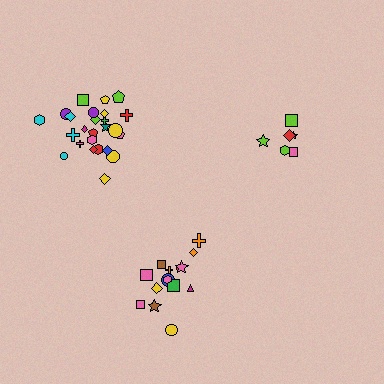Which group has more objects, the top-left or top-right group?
The top-left group.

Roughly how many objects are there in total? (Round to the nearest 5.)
Roughly 45 objects in total.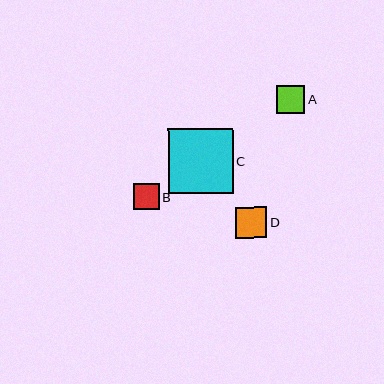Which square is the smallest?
Square B is the smallest with a size of approximately 26 pixels.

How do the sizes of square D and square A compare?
Square D and square A are approximately the same size.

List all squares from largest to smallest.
From largest to smallest: C, D, A, B.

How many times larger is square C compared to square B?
Square C is approximately 2.5 times the size of square B.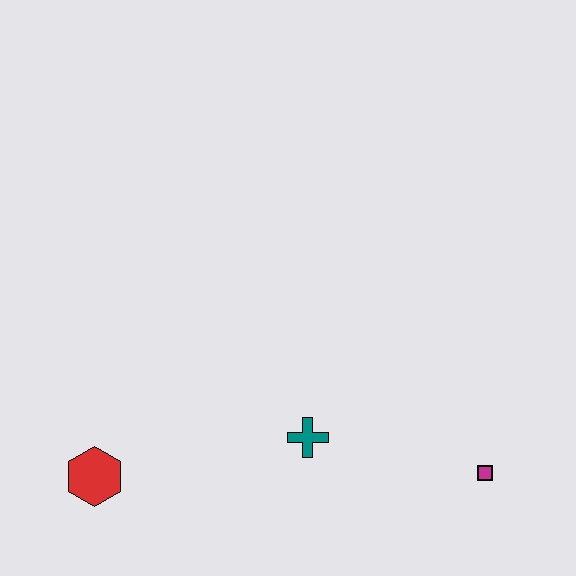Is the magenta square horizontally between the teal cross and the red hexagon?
No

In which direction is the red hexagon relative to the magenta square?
The red hexagon is to the left of the magenta square.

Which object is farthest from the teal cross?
The red hexagon is farthest from the teal cross.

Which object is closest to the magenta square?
The teal cross is closest to the magenta square.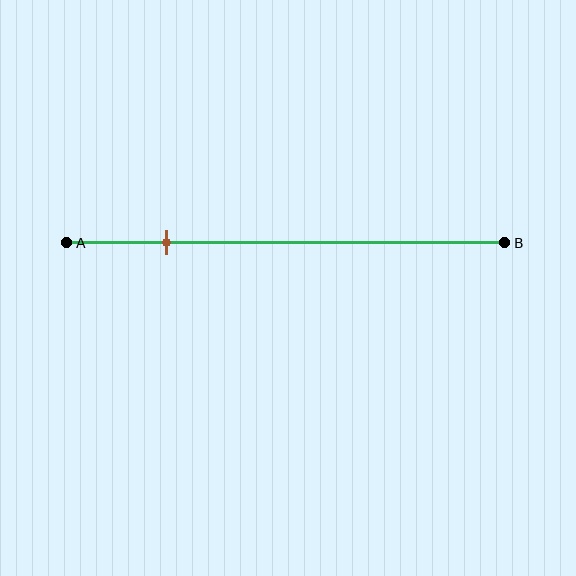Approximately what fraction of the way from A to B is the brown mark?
The brown mark is approximately 25% of the way from A to B.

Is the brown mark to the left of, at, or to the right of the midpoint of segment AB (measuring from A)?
The brown mark is to the left of the midpoint of segment AB.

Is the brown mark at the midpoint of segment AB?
No, the mark is at about 25% from A, not at the 50% midpoint.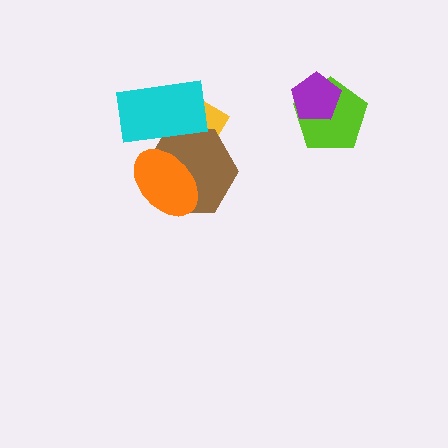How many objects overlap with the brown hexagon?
3 objects overlap with the brown hexagon.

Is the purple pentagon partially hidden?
No, no other shape covers it.